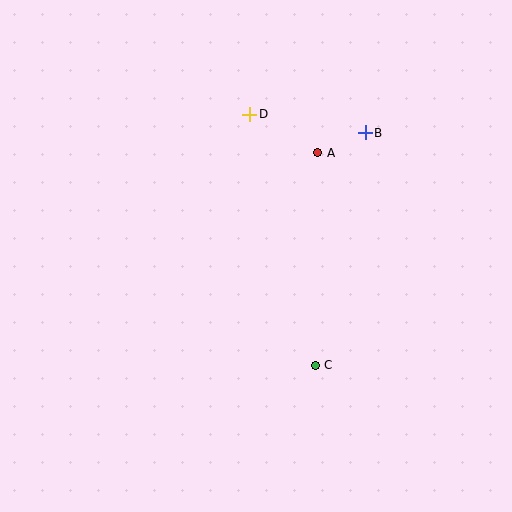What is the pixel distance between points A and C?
The distance between A and C is 212 pixels.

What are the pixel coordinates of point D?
Point D is at (250, 114).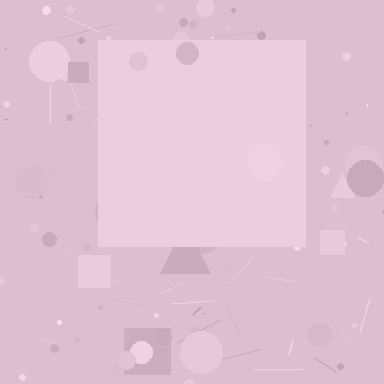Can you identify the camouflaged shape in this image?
The camouflaged shape is a square.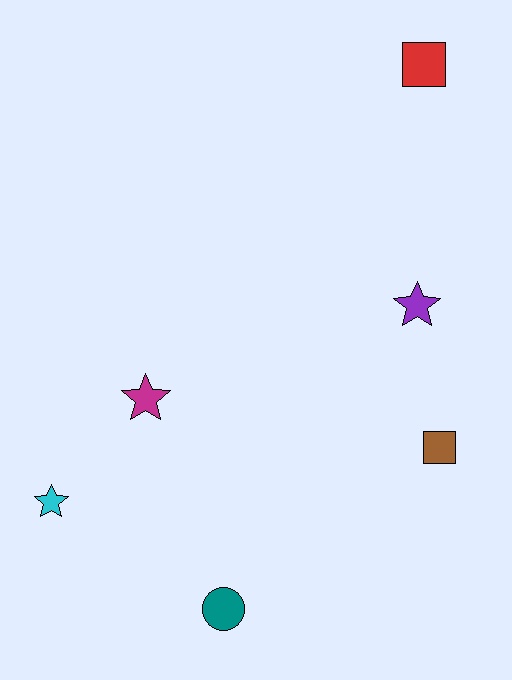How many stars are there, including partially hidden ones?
There are 3 stars.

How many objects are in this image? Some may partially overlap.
There are 6 objects.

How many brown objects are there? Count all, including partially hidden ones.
There is 1 brown object.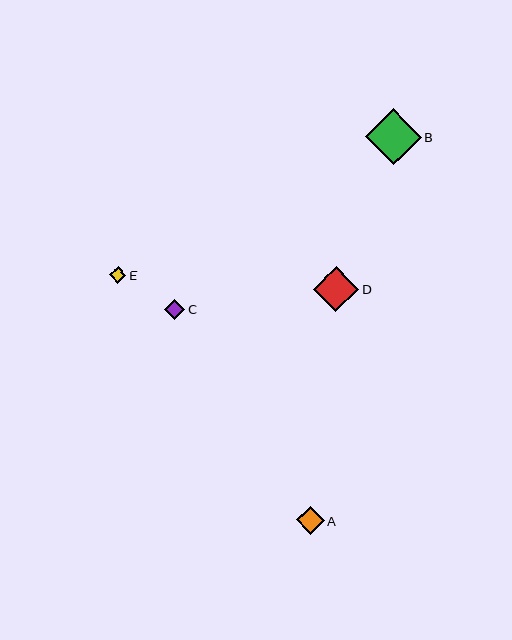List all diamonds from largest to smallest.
From largest to smallest: B, D, A, C, E.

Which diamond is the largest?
Diamond B is the largest with a size of approximately 55 pixels.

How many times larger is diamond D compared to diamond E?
Diamond D is approximately 2.7 times the size of diamond E.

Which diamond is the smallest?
Diamond E is the smallest with a size of approximately 17 pixels.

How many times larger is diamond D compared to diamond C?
Diamond D is approximately 2.2 times the size of diamond C.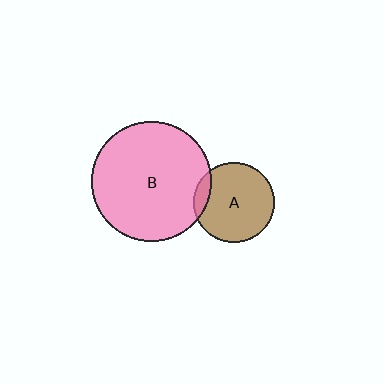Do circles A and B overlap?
Yes.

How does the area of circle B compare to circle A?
Approximately 2.2 times.